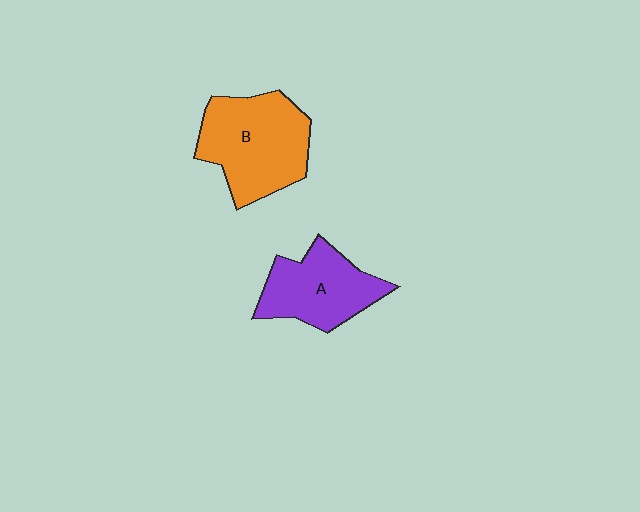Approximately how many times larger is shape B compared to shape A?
Approximately 1.3 times.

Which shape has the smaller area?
Shape A (purple).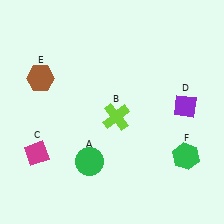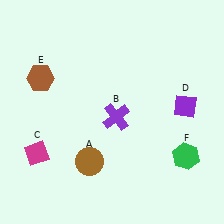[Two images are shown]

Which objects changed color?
A changed from green to brown. B changed from lime to purple.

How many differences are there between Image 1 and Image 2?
There are 2 differences between the two images.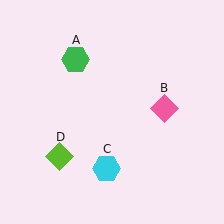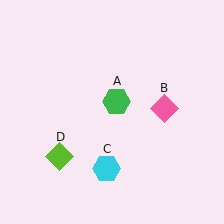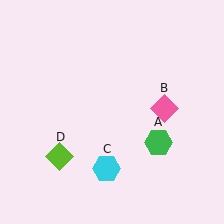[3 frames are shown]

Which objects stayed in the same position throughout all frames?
Pink diamond (object B) and cyan hexagon (object C) and lime diamond (object D) remained stationary.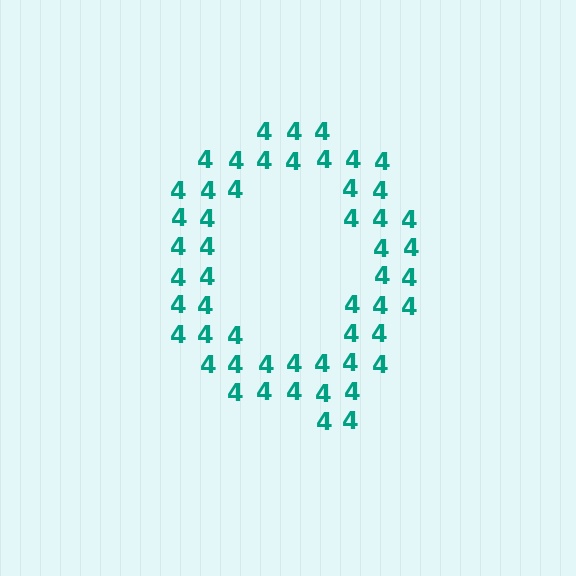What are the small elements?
The small elements are digit 4's.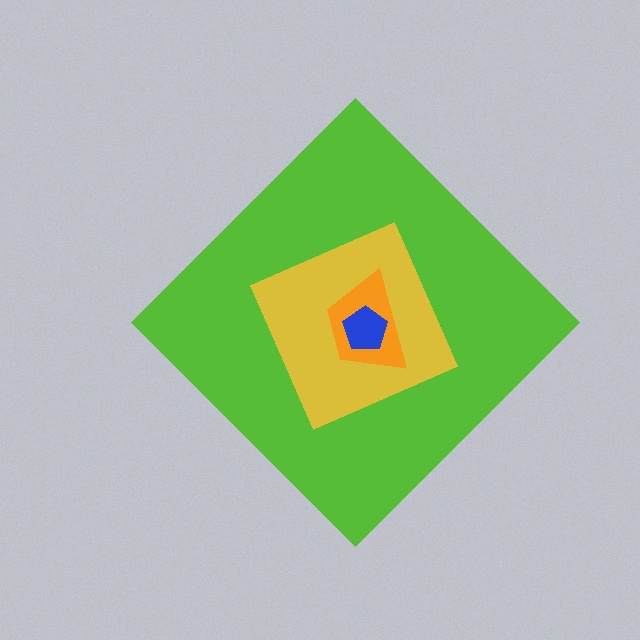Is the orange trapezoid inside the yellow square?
Yes.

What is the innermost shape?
The blue pentagon.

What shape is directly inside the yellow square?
The orange trapezoid.